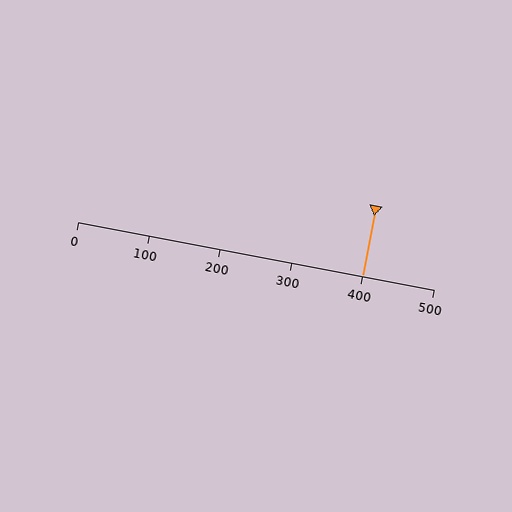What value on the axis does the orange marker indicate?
The marker indicates approximately 400.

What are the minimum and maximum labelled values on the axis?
The axis runs from 0 to 500.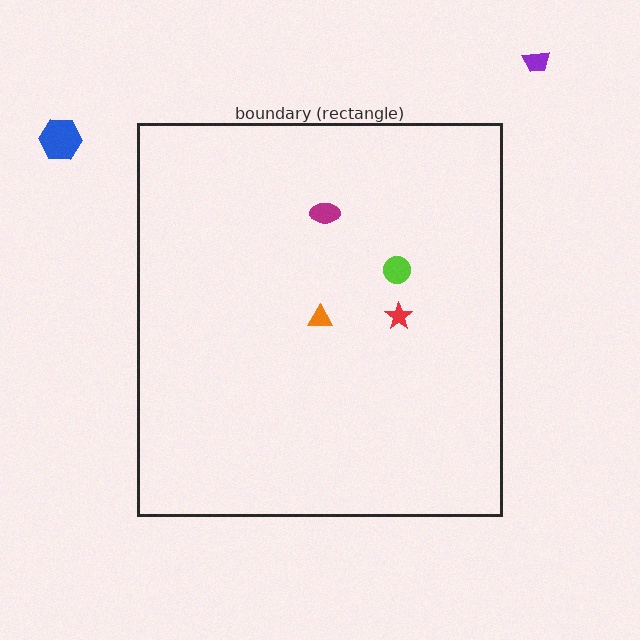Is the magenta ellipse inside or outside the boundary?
Inside.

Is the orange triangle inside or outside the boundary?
Inside.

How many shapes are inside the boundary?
4 inside, 2 outside.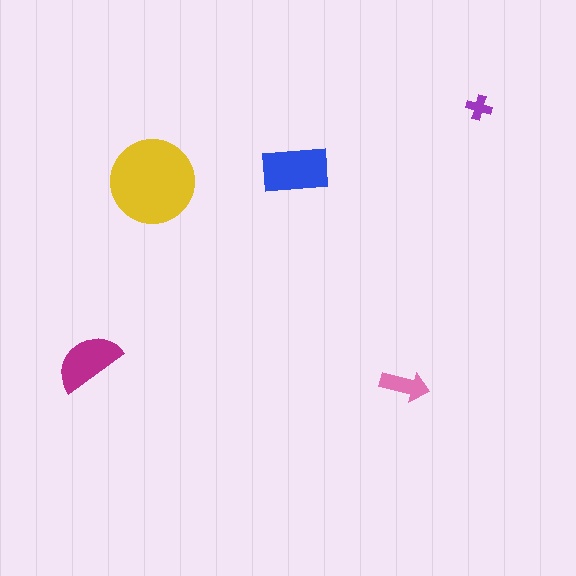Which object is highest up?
The purple cross is topmost.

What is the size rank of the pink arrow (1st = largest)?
4th.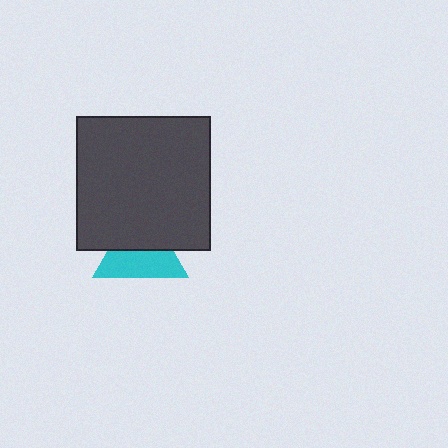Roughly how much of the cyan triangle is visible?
About half of it is visible (roughly 52%).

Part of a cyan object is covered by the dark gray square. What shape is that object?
It is a triangle.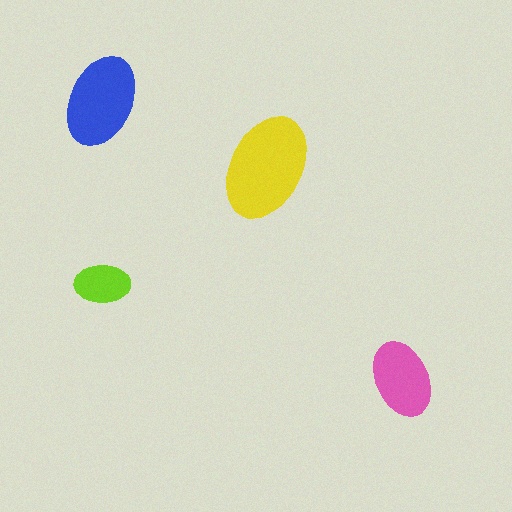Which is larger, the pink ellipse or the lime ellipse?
The pink one.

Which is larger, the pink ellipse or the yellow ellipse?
The yellow one.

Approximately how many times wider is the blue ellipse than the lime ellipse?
About 1.5 times wider.